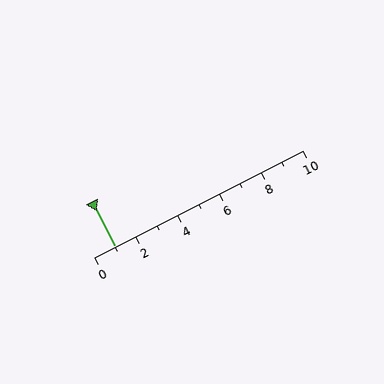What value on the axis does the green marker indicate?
The marker indicates approximately 1.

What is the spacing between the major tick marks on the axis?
The major ticks are spaced 2 apart.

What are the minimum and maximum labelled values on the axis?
The axis runs from 0 to 10.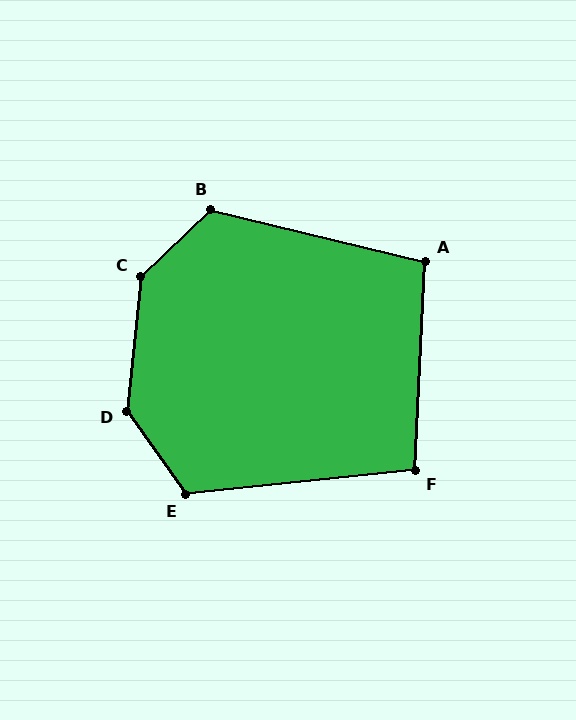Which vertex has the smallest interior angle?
F, at approximately 98 degrees.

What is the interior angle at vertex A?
Approximately 101 degrees (obtuse).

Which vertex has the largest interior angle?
C, at approximately 140 degrees.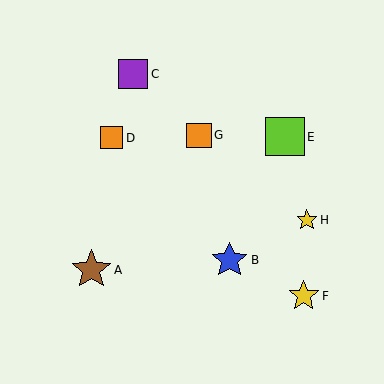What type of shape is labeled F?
Shape F is a yellow star.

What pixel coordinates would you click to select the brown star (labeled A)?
Click at (91, 270) to select the brown star A.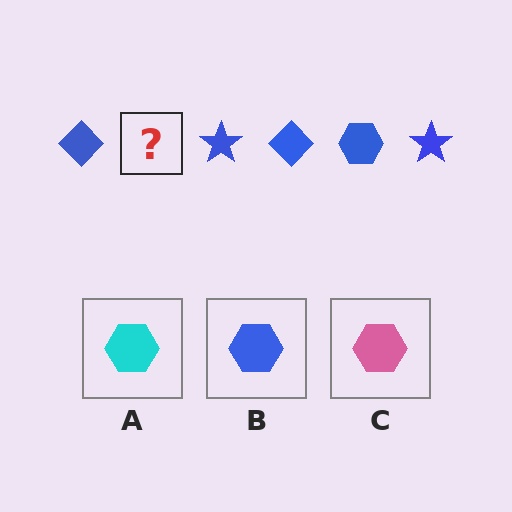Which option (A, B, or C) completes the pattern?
B.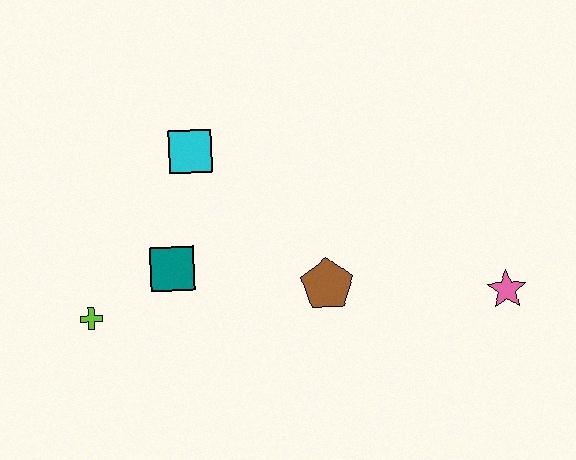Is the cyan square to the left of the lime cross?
No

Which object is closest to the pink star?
The brown pentagon is closest to the pink star.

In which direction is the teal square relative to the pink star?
The teal square is to the left of the pink star.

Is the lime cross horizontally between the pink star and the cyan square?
No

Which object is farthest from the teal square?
The pink star is farthest from the teal square.